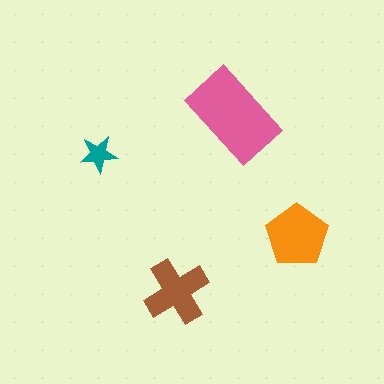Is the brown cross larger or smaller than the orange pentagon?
Smaller.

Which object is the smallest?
The teal star.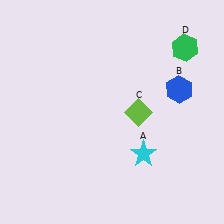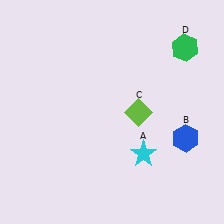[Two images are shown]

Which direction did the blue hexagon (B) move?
The blue hexagon (B) moved down.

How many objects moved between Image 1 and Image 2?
1 object moved between the two images.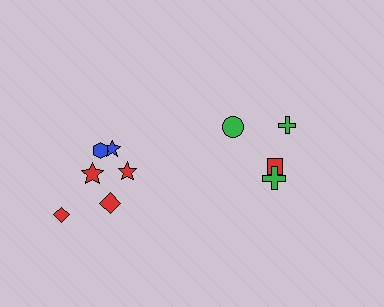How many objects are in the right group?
There are 4 objects.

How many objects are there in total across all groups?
There are 10 objects.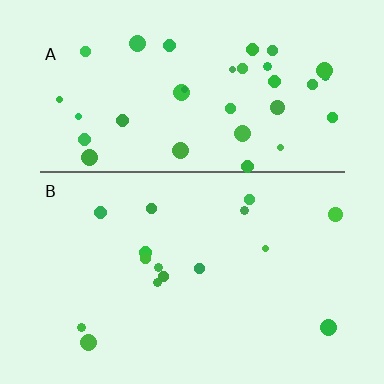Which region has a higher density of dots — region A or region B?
A (the top).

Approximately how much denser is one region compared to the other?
Approximately 2.3× — region A over region B.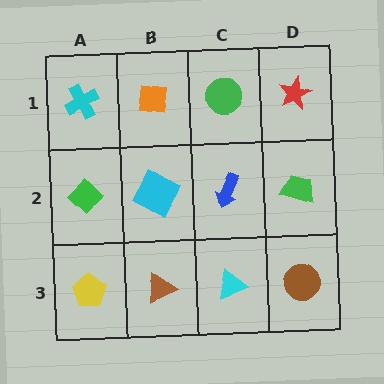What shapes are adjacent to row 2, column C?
A green circle (row 1, column C), a cyan triangle (row 3, column C), a cyan square (row 2, column B), a green trapezoid (row 2, column D).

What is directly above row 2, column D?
A red star.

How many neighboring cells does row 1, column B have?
3.